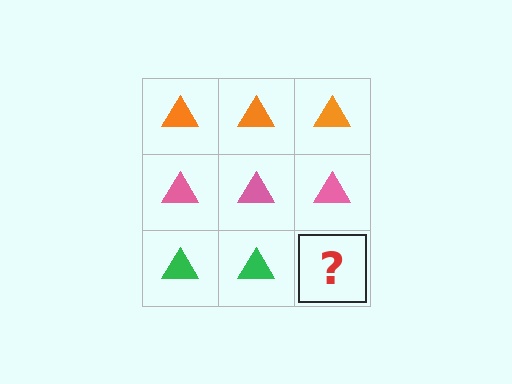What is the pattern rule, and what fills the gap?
The rule is that each row has a consistent color. The gap should be filled with a green triangle.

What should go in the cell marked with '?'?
The missing cell should contain a green triangle.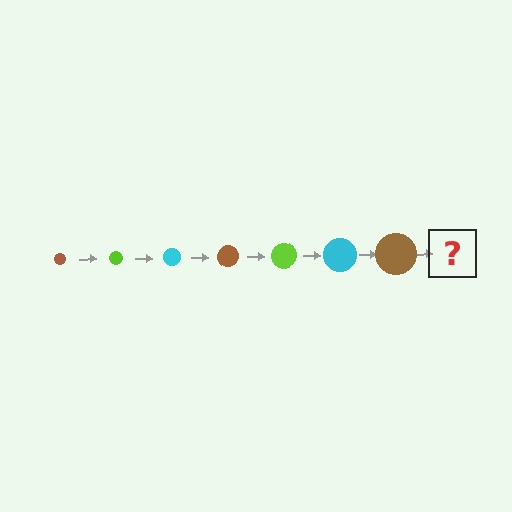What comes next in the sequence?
The next element should be a lime circle, larger than the previous one.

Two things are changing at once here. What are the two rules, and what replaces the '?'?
The two rules are that the circle grows larger each step and the color cycles through brown, lime, and cyan. The '?' should be a lime circle, larger than the previous one.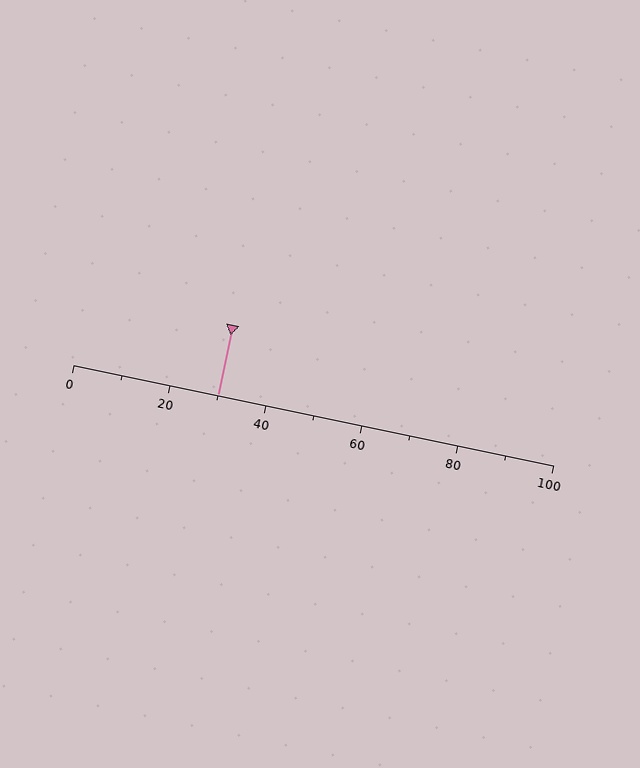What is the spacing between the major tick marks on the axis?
The major ticks are spaced 20 apart.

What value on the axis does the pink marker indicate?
The marker indicates approximately 30.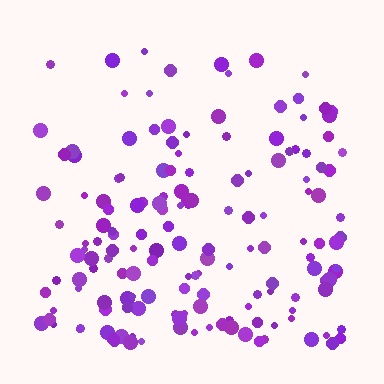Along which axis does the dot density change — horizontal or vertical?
Vertical.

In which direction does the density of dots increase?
From top to bottom, with the bottom side densest.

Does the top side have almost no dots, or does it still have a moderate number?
Still a moderate number, just noticeably fewer than the bottom.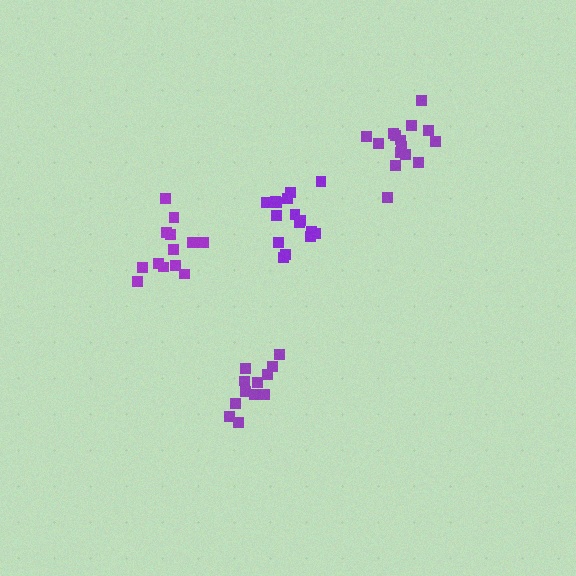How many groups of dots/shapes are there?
There are 4 groups.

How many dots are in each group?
Group 1: 13 dots, Group 2: 13 dots, Group 3: 16 dots, Group 4: 15 dots (57 total).